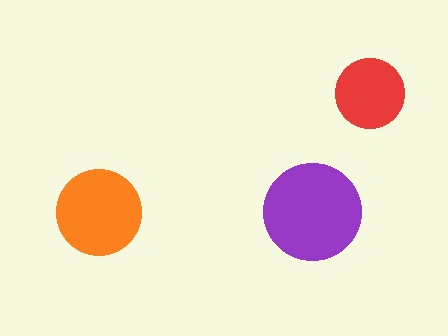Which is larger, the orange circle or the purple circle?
The purple one.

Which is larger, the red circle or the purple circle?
The purple one.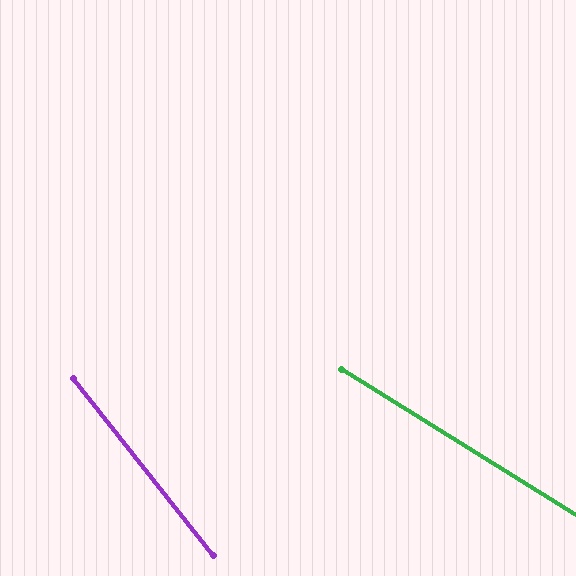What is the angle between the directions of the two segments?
Approximately 20 degrees.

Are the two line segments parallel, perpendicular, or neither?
Neither parallel nor perpendicular — they differ by about 20°.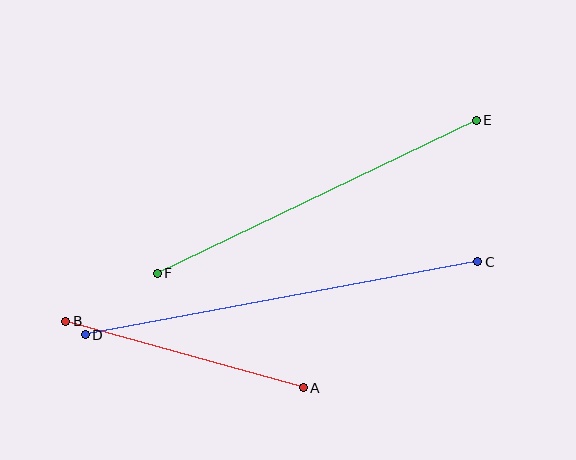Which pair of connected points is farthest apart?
Points C and D are farthest apart.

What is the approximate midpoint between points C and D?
The midpoint is at approximately (281, 298) pixels.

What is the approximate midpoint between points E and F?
The midpoint is at approximately (317, 197) pixels.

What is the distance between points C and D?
The distance is approximately 399 pixels.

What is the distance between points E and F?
The distance is approximately 354 pixels.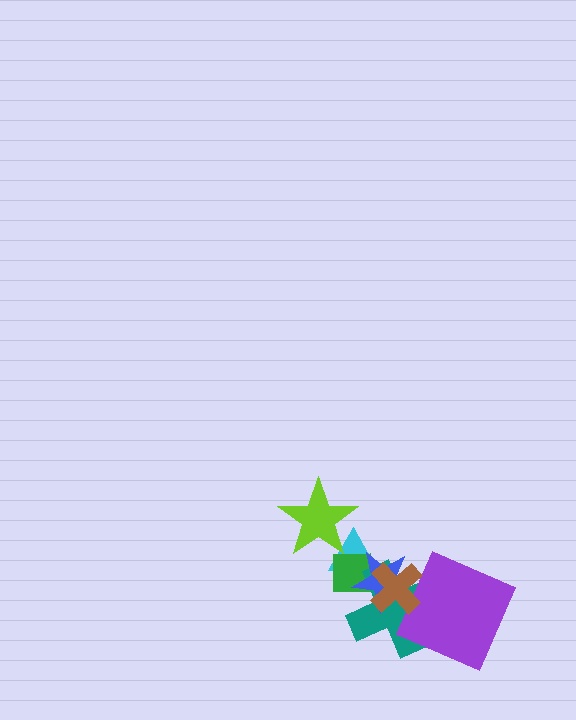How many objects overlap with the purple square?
2 objects overlap with the purple square.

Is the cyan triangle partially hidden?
Yes, it is partially covered by another shape.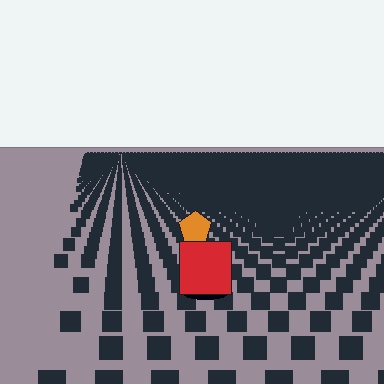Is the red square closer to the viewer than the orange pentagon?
Yes. The red square is closer — you can tell from the texture gradient: the ground texture is coarser near it.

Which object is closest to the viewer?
The red square is closest. The texture marks near it are larger and more spread out.